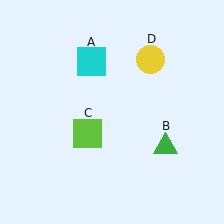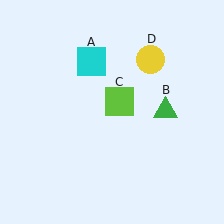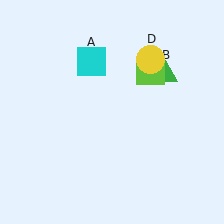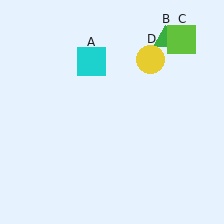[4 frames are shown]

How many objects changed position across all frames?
2 objects changed position: green triangle (object B), lime square (object C).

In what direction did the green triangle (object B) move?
The green triangle (object B) moved up.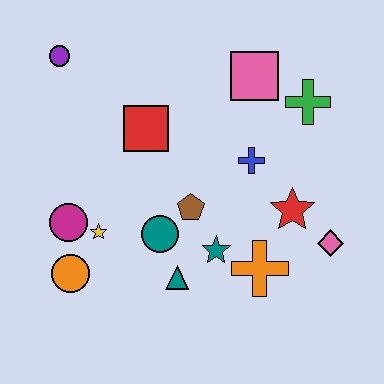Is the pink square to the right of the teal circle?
Yes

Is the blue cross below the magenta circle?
No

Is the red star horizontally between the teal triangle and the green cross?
Yes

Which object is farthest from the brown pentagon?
The purple circle is farthest from the brown pentagon.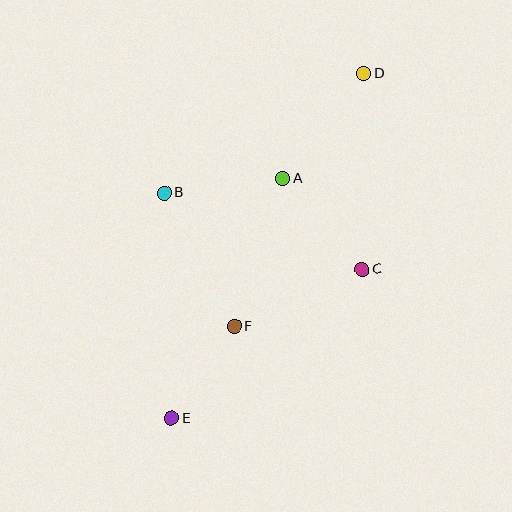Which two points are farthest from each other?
Points D and E are farthest from each other.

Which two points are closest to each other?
Points E and F are closest to each other.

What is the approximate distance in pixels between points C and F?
The distance between C and F is approximately 140 pixels.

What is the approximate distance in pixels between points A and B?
The distance between A and B is approximately 119 pixels.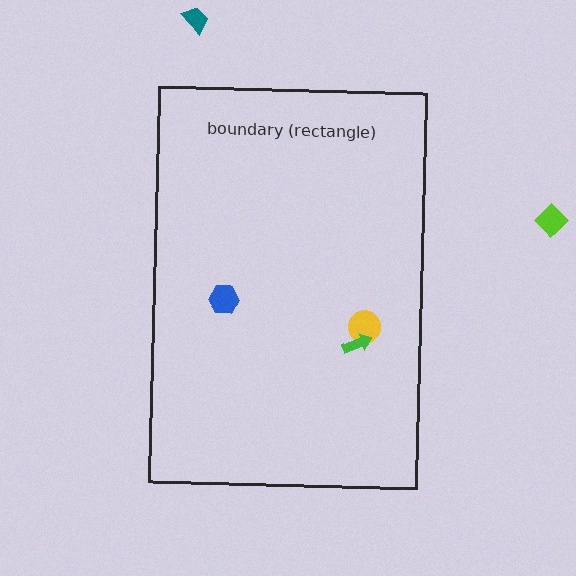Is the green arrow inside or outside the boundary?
Inside.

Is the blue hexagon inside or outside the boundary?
Inside.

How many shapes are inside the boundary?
3 inside, 2 outside.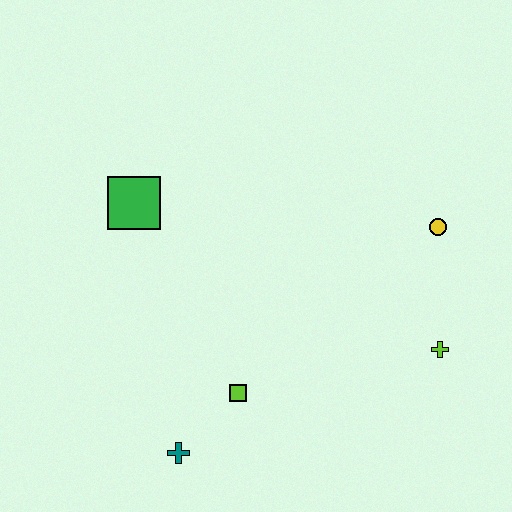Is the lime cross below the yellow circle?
Yes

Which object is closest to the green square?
The lime square is closest to the green square.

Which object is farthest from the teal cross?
The yellow circle is farthest from the teal cross.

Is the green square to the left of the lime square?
Yes